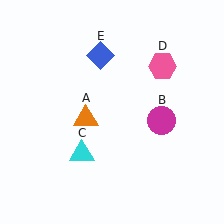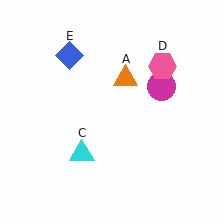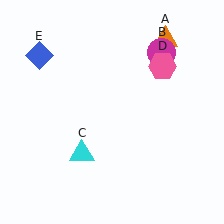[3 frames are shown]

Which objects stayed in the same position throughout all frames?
Cyan triangle (object C) and pink hexagon (object D) remained stationary.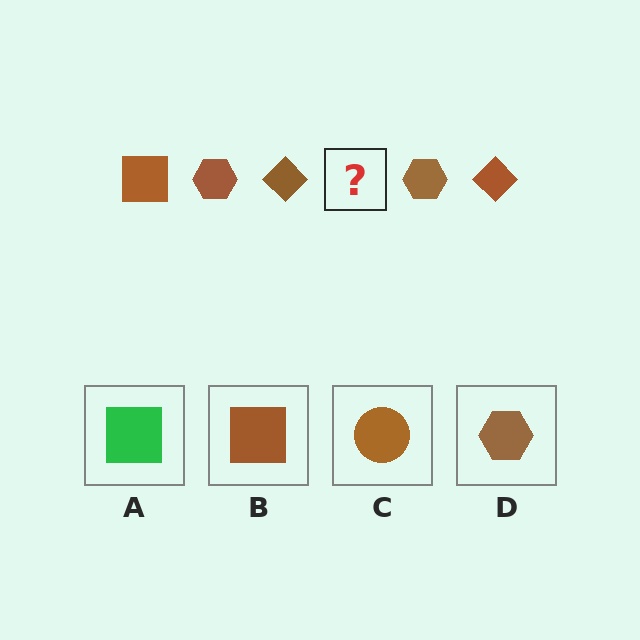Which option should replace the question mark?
Option B.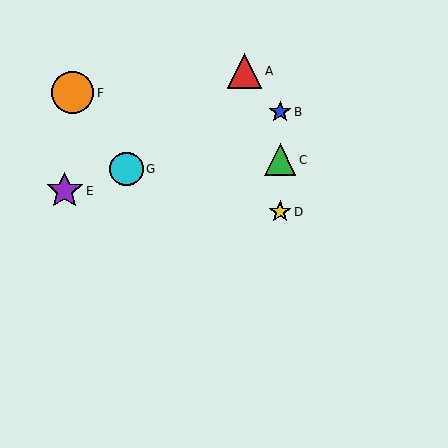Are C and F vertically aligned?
No, C is at x≈280 and F is at x≈73.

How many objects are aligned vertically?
3 objects (B, C, D) are aligned vertically.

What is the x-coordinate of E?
Object E is at x≈65.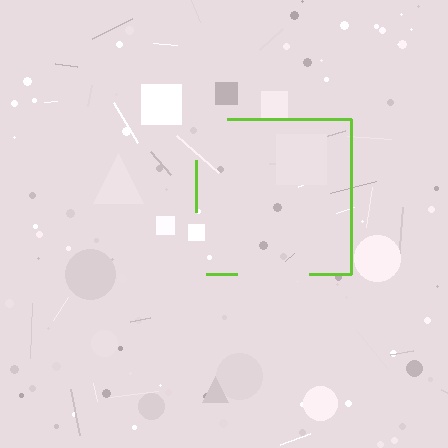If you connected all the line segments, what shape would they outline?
They would outline a square.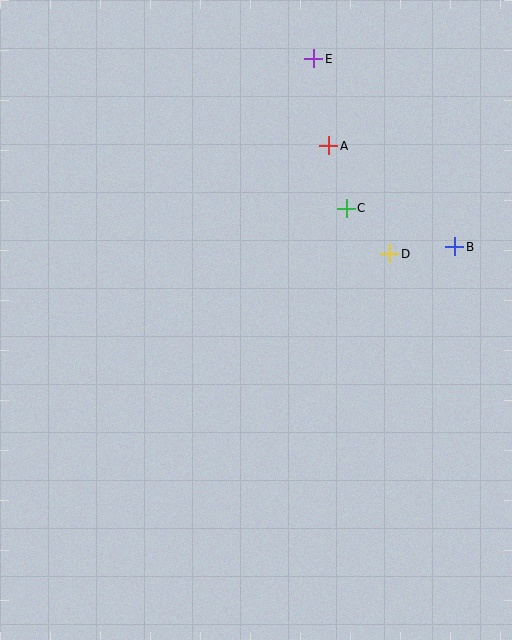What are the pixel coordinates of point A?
Point A is at (329, 146).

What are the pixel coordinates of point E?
Point E is at (314, 59).